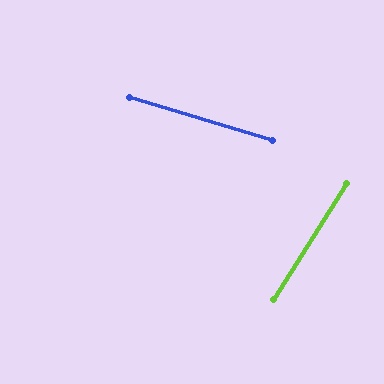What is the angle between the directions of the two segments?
Approximately 75 degrees.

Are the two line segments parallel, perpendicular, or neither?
Neither parallel nor perpendicular — they differ by about 75°.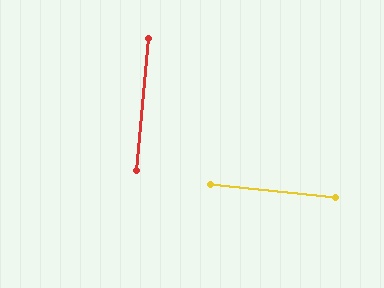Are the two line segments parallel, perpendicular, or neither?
Perpendicular — they meet at approximately 89°.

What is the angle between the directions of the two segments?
Approximately 89 degrees.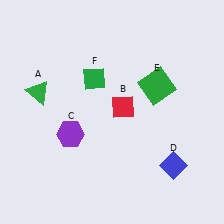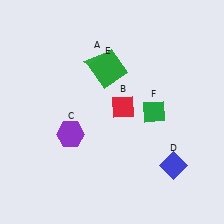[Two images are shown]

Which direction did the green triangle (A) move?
The green triangle (A) moved right.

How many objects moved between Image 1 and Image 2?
3 objects moved between the two images.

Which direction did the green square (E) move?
The green square (E) moved left.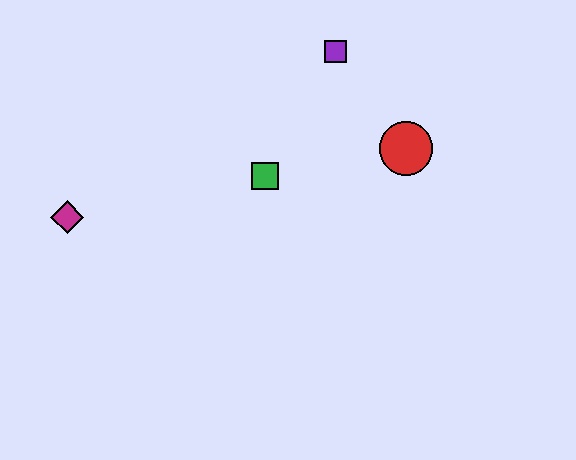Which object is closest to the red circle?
The purple square is closest to the red circle.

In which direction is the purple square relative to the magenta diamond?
The purple square is to the right of the magenta diamond.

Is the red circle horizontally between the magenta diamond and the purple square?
No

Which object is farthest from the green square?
The magenta diamond is farthest from the green square.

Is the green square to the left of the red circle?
Yes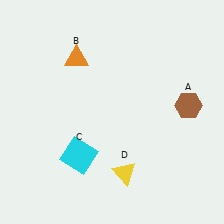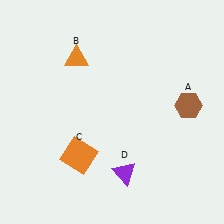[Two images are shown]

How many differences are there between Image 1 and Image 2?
There are 2 differences between the two images.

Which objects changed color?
C changed from cyan to orange. D changed from yellow to purple.